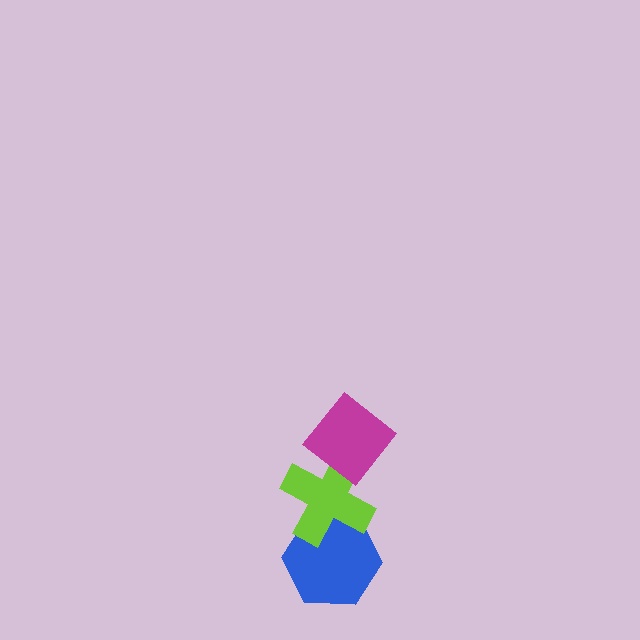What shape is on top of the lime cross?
The magenta diamond is on top of the lime cross.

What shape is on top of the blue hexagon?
The lime cross is on top of the blue hexagon.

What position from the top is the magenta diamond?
The magenta diamond is 1st from the top.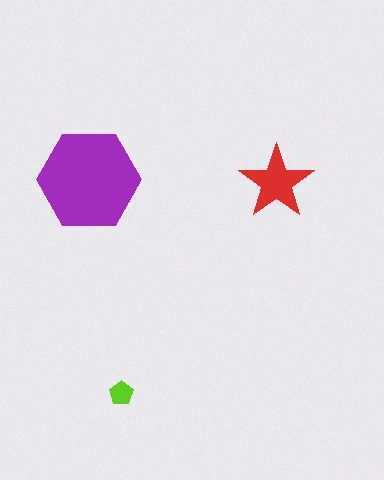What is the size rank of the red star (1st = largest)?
2nd.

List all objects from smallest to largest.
The lime pentagon, the red star, the purple hexagon.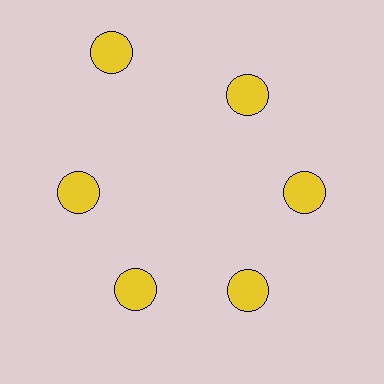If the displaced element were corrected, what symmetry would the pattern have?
It would have 6-fold rotational symmetry — the pattern would map onto itself every 60 degrees.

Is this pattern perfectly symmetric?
No. The 6 yellow circles are arranged in a ring, but one element near the 11 o'clock position is pushed outward from the center, breaking the 6-fold rotational symmetry.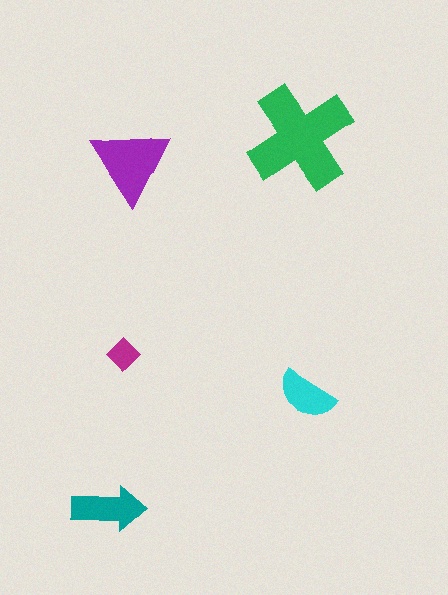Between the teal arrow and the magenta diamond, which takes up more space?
The teal arrow.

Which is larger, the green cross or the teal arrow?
The green cross.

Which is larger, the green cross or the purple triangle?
The green cross.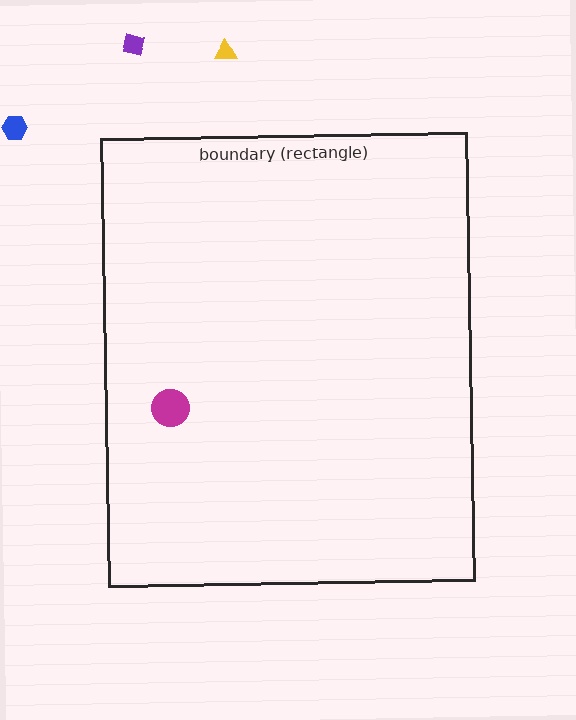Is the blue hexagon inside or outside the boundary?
Outside.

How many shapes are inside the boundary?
1 inside, 3 outside.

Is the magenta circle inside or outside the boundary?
Inside.